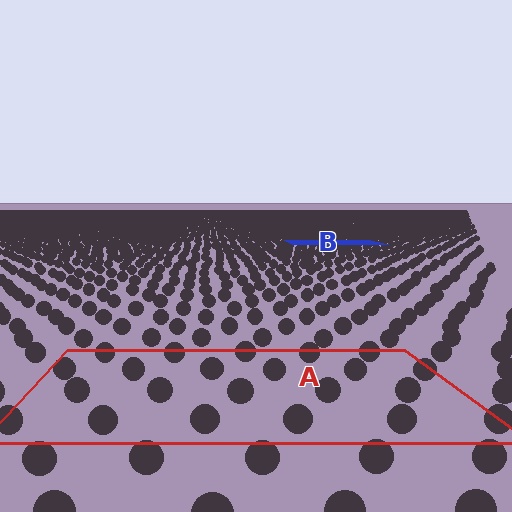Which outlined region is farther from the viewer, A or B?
Region B is farther from the viewer — the texture elements inside it appear smaller and more densely packed.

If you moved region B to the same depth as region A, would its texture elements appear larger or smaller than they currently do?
They would appear larger. At a closer depth, the same texture elements are projected at a bigger on-screen size.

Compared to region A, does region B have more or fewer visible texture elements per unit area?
Region B has more texture elements per unit area — they are packed more densely because it is farther away.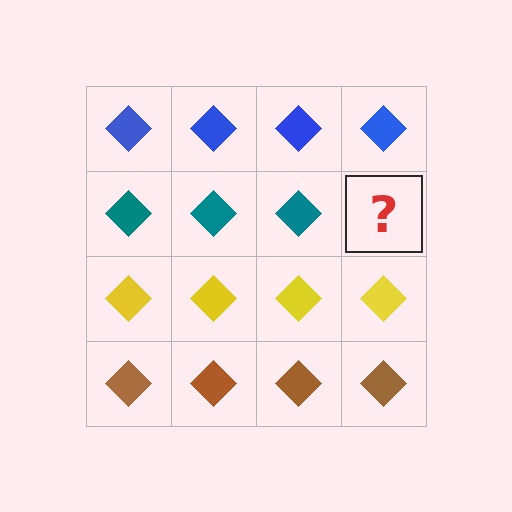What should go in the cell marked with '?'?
The missing cell should contain a teal diamond.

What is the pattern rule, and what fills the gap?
The rule is that each row has a consistent color. The gap should be filled with a teal diamond.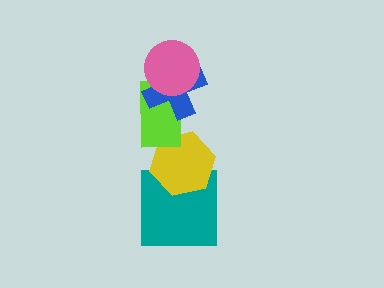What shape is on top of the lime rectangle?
The blue cross is on top of the lime rectangle.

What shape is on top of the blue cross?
The pink circle is on top of the blue cross.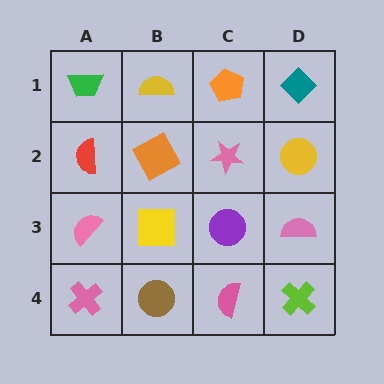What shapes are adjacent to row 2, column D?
A teal diamond (row 1, column D), a pink semicircle (row 3, column D), a pink star (row 2, column C).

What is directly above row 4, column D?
A pink semicircle.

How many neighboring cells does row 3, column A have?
3.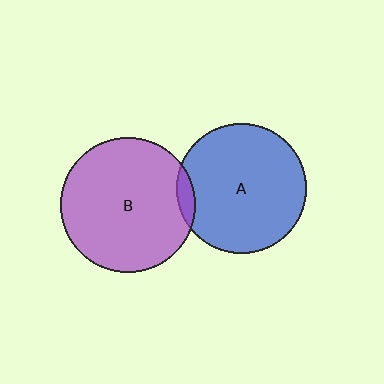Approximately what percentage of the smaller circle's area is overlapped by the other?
Approximately 5%.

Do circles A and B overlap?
Yes.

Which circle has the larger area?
Circle B (purple).